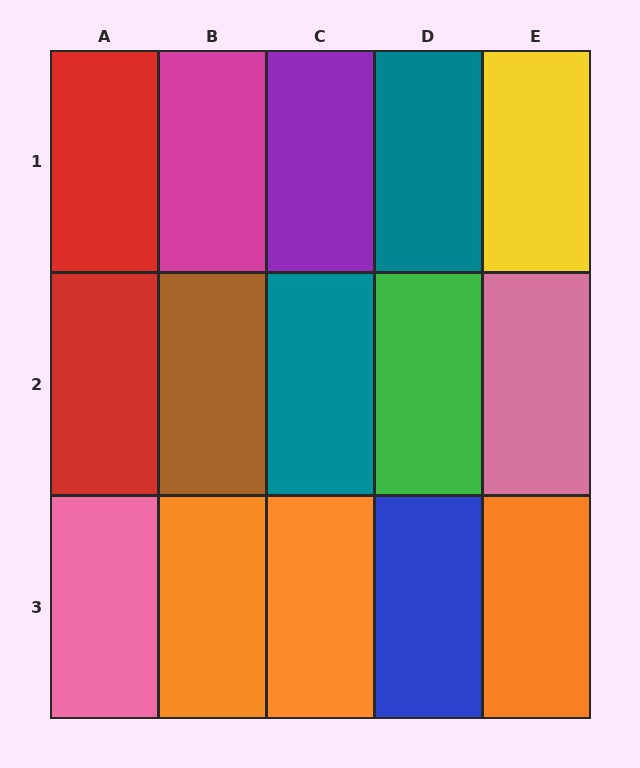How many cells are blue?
1 cell is blue.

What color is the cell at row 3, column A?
Pink.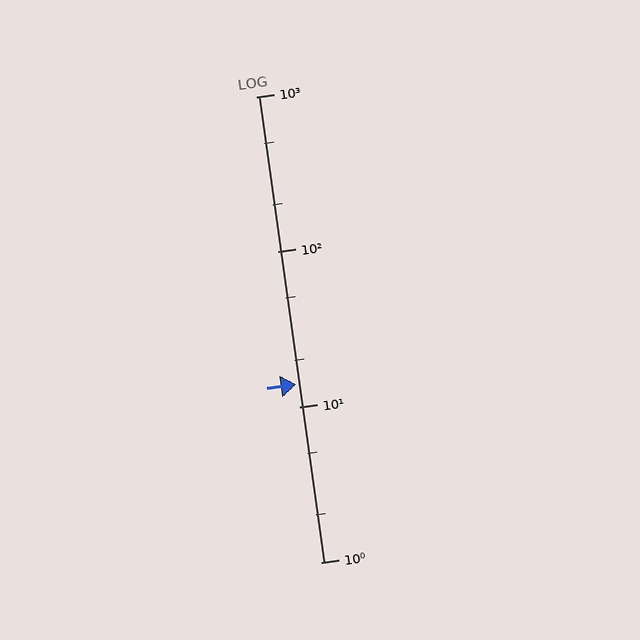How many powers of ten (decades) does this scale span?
The scale spans 3 decades, from 1 to 1000.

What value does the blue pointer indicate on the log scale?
The pointer indicates approximately 14.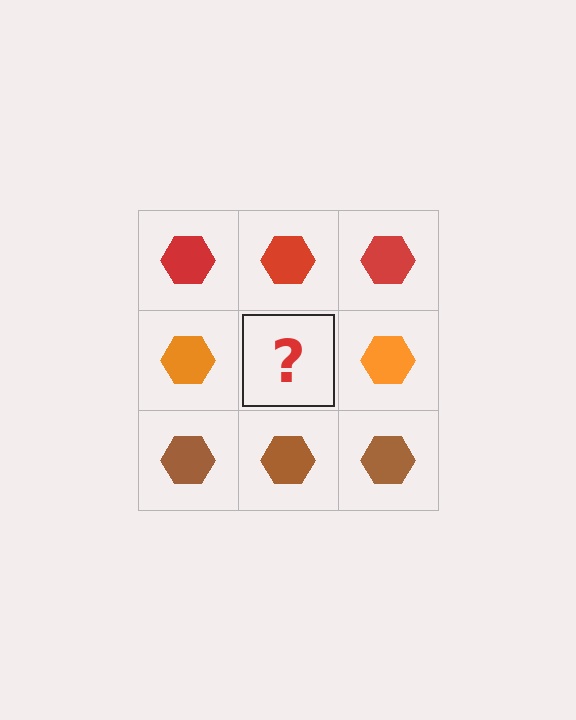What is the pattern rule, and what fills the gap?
The rule is that each row has a consistent color. The gap should be filled with an orange hexagon.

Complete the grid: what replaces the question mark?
The question mark should be replaced with an orange hexagon.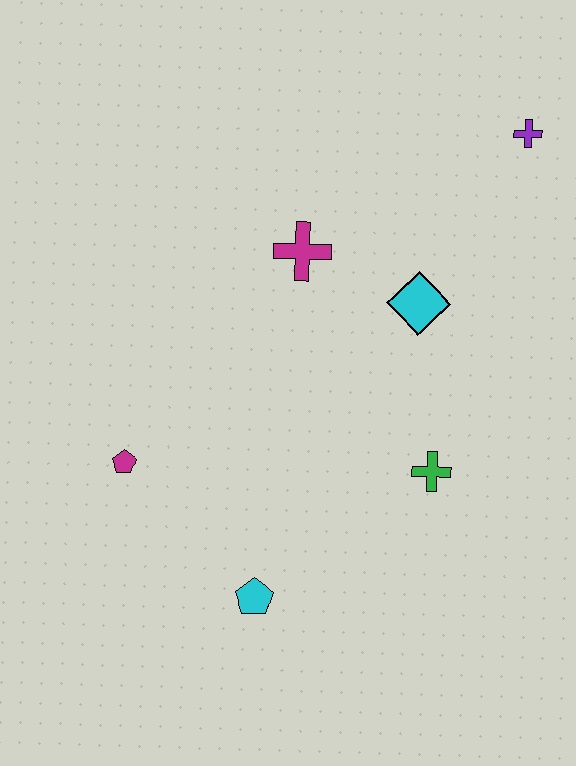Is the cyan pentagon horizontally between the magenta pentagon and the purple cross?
Yes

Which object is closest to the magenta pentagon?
The cyan pentagon is closest to the magenta pentagon.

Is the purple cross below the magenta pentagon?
No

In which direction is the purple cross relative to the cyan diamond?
The purple cross is above the cyan diamond.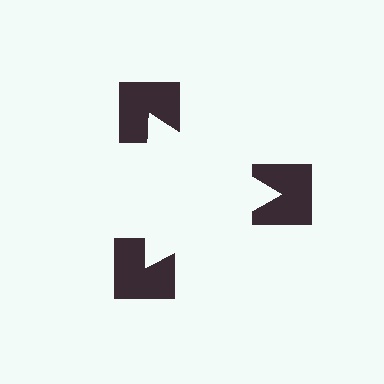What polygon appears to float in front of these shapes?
An illusory triangle — its edges are inferred from the aligned wedge cuts in the notched squares, not physically drawn.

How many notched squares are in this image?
There are 3 — one at each vertex of the illusory triangle.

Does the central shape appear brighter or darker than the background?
It typically appears slightly brighter than the background, even though no actual brightness change is drawn.